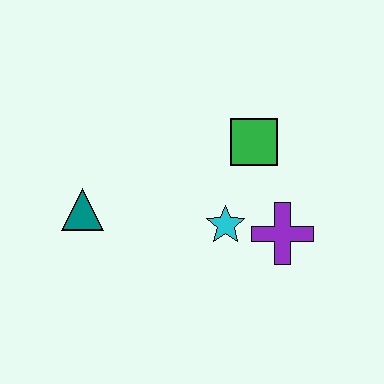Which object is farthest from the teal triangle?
The purple cross is farthest from the teal triangle.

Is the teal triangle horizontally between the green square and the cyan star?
No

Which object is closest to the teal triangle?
The cyan star is closest to the teal triangle.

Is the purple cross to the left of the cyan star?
No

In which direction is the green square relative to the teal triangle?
The green square is to the right of the teal triangle.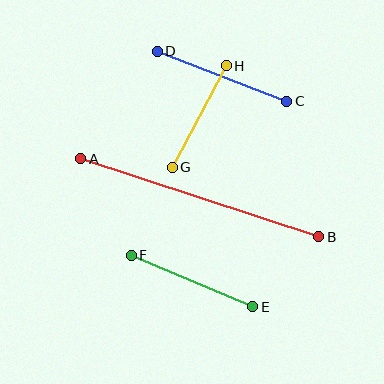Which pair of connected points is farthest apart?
Points A and B are farthest apart.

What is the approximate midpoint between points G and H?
The midpoint is at approximately (199, 116) pixels.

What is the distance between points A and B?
The distance is approximately 251 pixels.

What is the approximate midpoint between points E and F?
The midpoint is at approximately (192, 281) pixels.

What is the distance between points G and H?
The distance is approximately 115 pixels.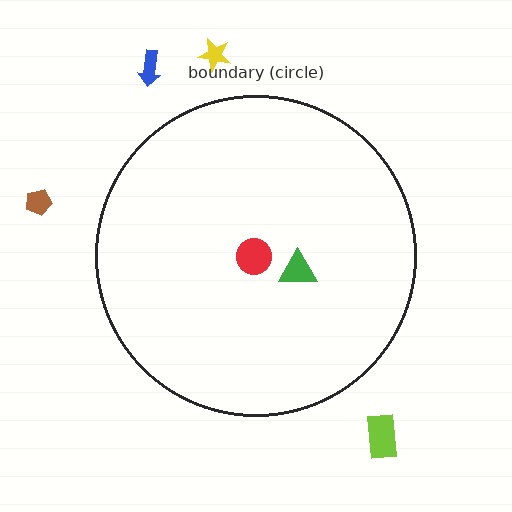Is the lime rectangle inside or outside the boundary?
Outside.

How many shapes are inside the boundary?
2 inside, 4 outside.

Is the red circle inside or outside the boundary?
Inside.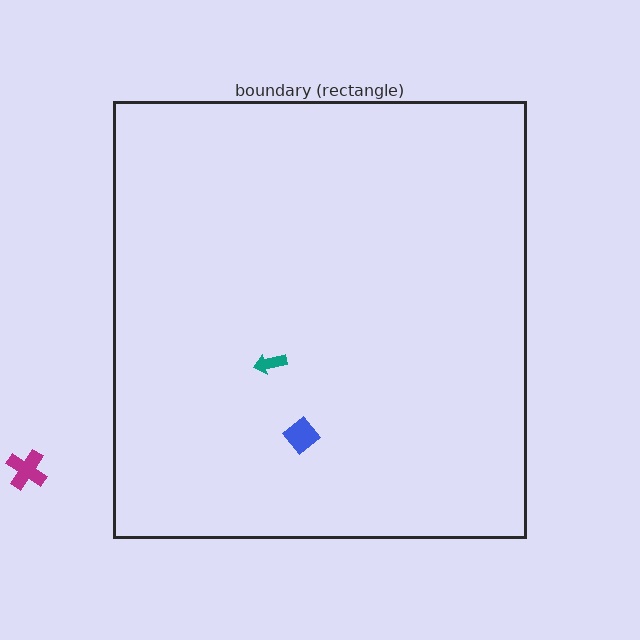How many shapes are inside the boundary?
2 inside, 1 outside.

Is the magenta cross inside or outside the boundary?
Outside.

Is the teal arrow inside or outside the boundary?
Inside.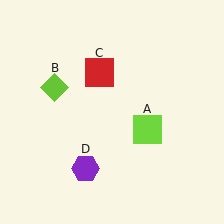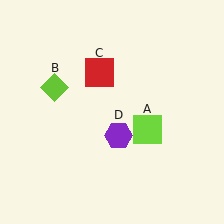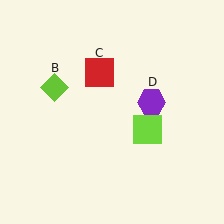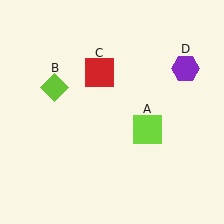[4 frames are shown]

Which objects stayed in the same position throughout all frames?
Lime square (object A) and lime diamond (object B) and red square (object C) remained stationary.